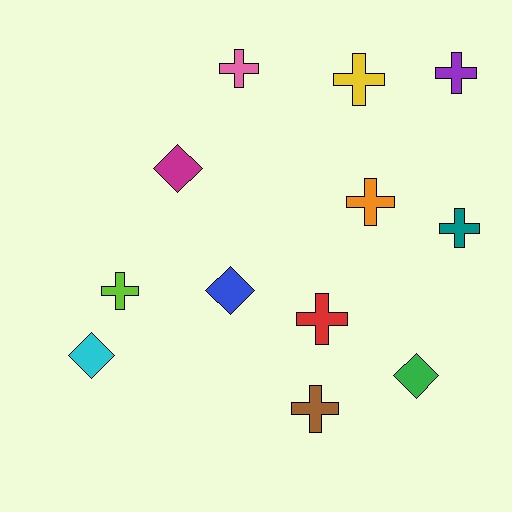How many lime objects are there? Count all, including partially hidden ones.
There is 1 lime object.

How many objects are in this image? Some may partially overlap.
There are 12 objects.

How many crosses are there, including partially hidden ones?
There are 8 crosses.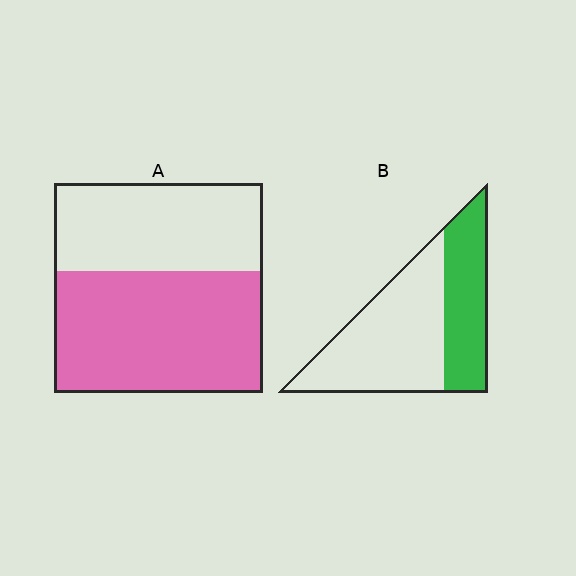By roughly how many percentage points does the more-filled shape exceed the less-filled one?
By roughly 20 percentage points (A over B).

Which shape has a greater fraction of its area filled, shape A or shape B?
Shape A.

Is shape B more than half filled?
No.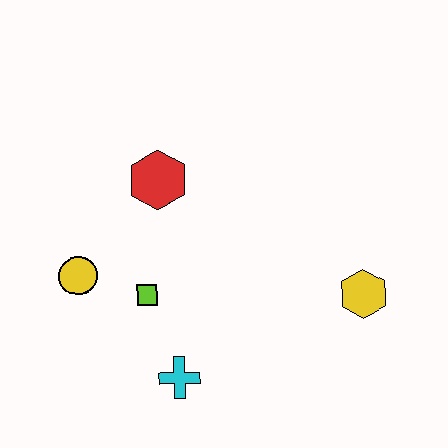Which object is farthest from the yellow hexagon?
The yellow circle is farthest from the yellow hexagon.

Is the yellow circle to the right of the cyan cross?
No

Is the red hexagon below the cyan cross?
No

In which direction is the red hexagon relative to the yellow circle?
The red hexagon is above the yellow circle.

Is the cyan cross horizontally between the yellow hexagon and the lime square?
Yes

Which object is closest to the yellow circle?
The lime square is closest to the yellow circle.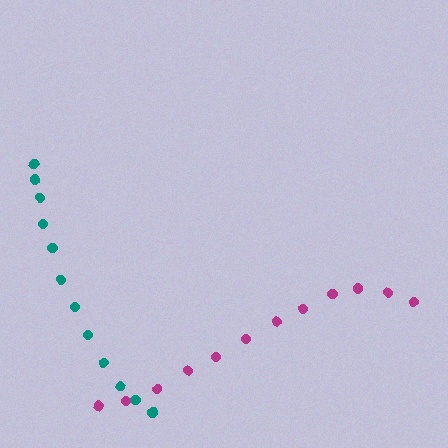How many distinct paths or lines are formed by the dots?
There are 2 distinct paths.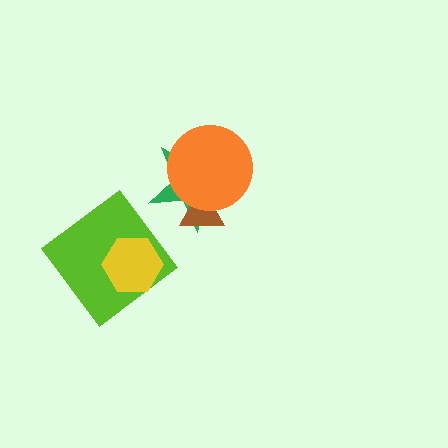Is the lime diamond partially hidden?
Yes, it is partially covered by another shape.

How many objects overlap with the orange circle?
2 objects overlap with the orange circle.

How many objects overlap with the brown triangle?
2 objects overlap with the brown triangle.